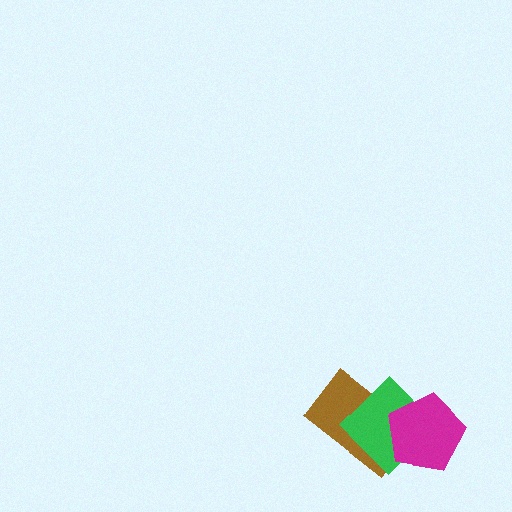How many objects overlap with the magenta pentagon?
2 objects overlap with the magenta pentagon.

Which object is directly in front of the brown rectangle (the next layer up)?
The green diamond is directly in front of the brown rectangle.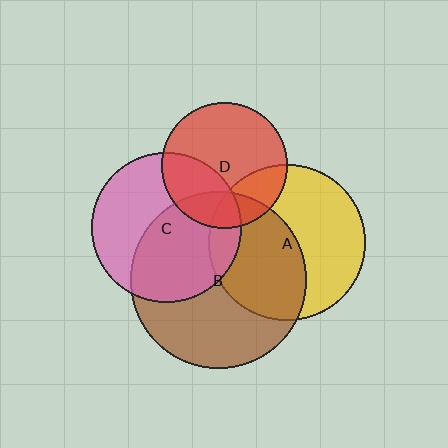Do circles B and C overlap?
Yes.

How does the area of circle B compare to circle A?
Approximately 1.3 times.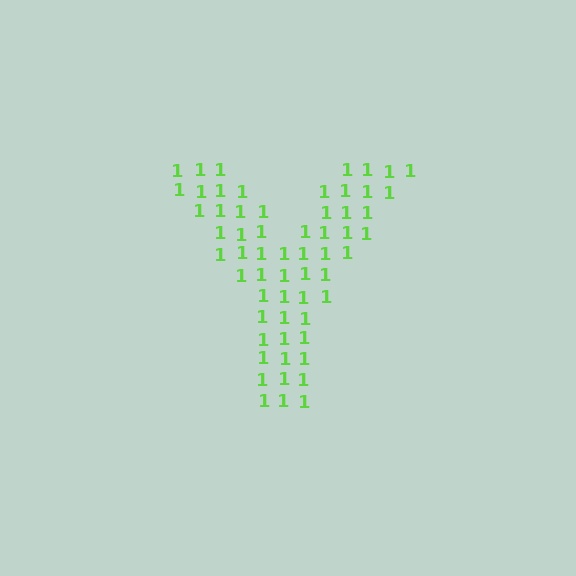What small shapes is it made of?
It is made of small digit 1's.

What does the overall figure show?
The overall figure shows the letter Y.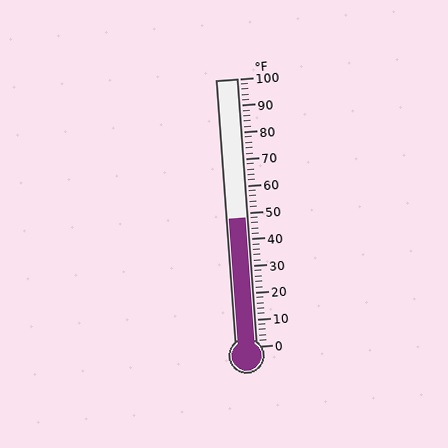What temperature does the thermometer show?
The thermometer shows approximately 48°F.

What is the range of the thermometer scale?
The thermometer scale ranges from 0°F to 100°F.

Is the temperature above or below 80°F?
The temperature is below 80°F.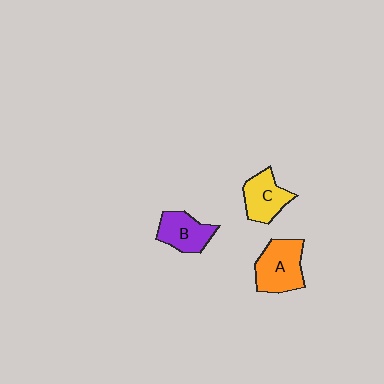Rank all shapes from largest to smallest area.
From largest to smallest: A (orange), B (purple), C (yellow).